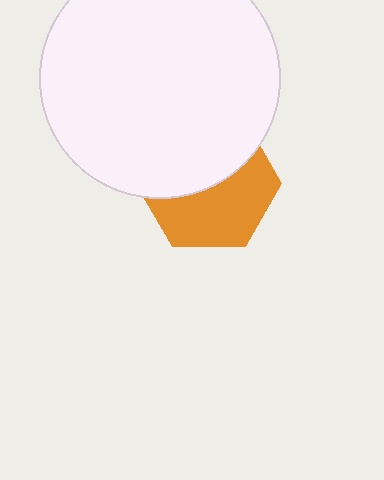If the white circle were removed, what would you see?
You would see the complete orange hexagon.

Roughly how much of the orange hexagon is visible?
About half of it is visible (roughly 51%).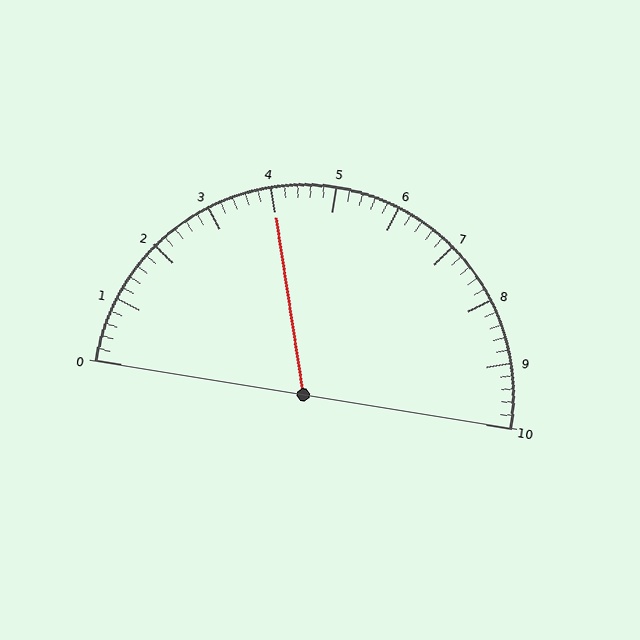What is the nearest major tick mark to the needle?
The nearest major tick mark is 4.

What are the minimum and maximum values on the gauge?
The gauge ranges from 0 to 10.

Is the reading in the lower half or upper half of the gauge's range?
The reading is in the lower half of the range (0 to 10).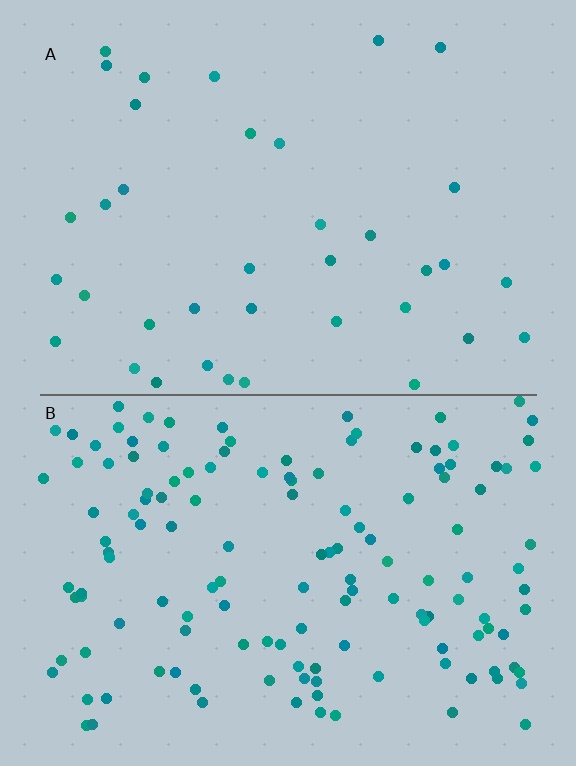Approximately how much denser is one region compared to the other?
Approximately 3.8× — region B over region A.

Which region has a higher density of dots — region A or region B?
B (the bottom).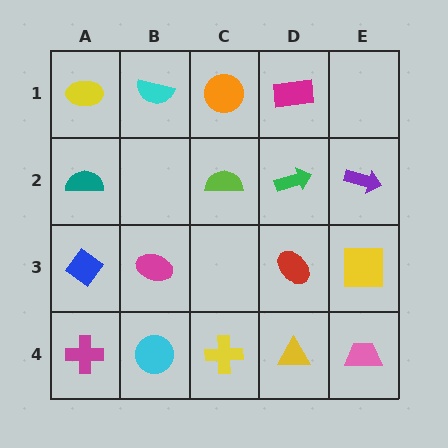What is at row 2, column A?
A teal semicircle.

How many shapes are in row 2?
4 shapes.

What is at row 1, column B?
A cyan semicircle.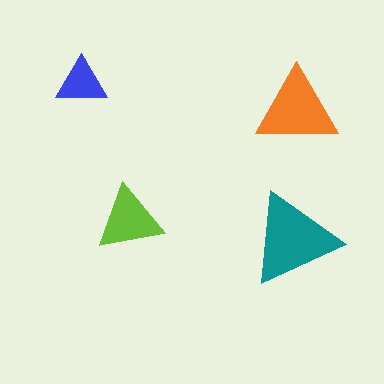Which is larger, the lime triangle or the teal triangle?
The teal one.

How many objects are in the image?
There are 4 objects in the image.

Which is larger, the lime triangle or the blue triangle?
The lime one.